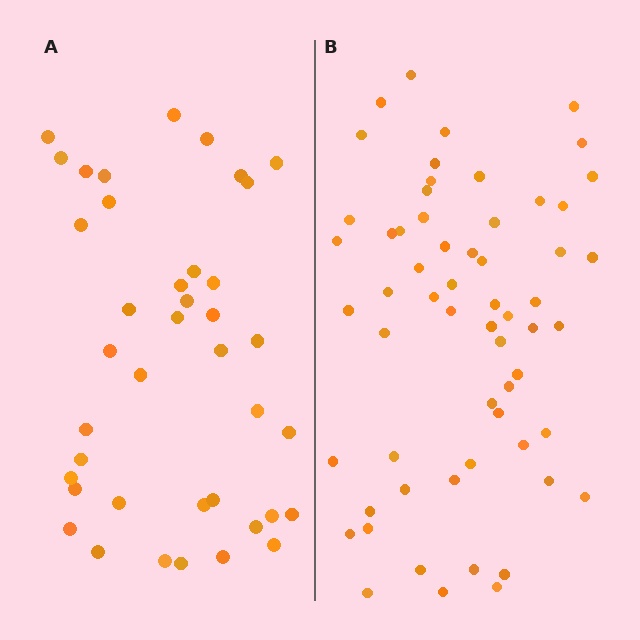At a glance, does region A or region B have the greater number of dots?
Region B (the right region) has more dots.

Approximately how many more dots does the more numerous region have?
Region B has approximately 20 more dots than region A.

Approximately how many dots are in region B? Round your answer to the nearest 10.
About 60 dots.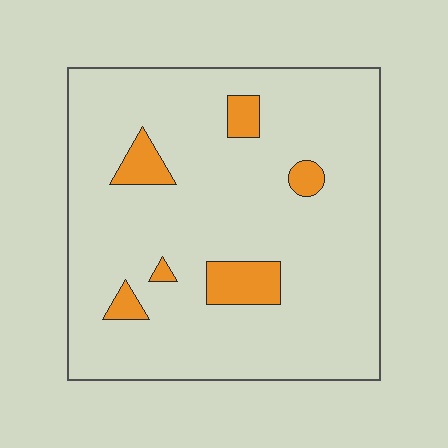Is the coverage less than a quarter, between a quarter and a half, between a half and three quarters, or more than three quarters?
Less than a quarter.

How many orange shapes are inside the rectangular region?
6.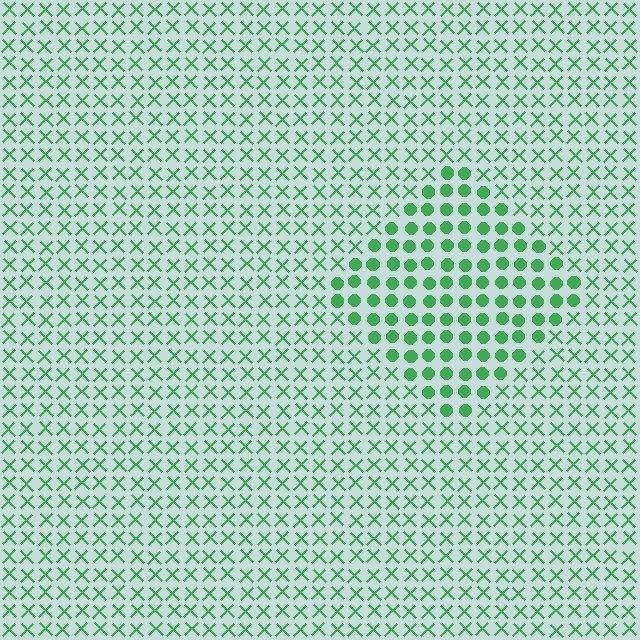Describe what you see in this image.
The image is filled with small green elements arranged in a uniform grid. A diamond-shaped region contains circles, while the surrounding area contains X marks. The boundary is defined purely by the change in element shape.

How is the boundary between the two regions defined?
The boundary is defined by a change in element shape: circles inside vs. X marks outside. All elements share the same color and spacing.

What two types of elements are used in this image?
The image uses circles inside the diamond region and X marks outside it.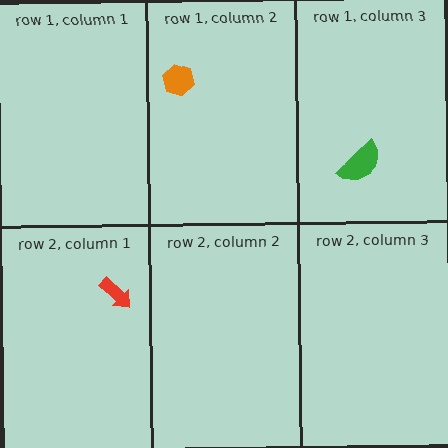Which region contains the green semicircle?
The row 1, column 3 region.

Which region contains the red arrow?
The row 2, column 1 region.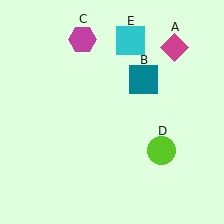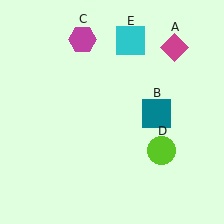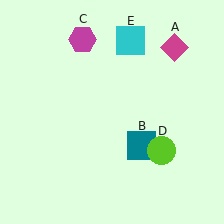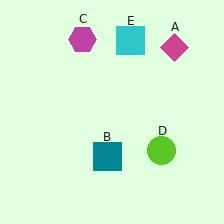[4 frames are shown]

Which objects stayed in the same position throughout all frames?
Magenta diamond (object A) and magenta hexagon (object C) and lime circle (object D) and cyan square (object E) remained stationary.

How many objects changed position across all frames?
1 object changed position: teal square (object B).